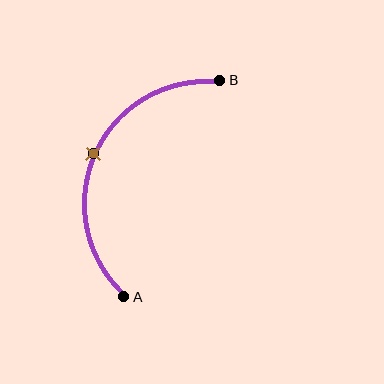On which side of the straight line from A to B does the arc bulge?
The arc bulges to the left of the straight line connecting A and B.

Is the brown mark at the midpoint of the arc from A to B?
Yes. The brown mark lies on the arc at equal arc-length from both A and B — it is the arc midpoint.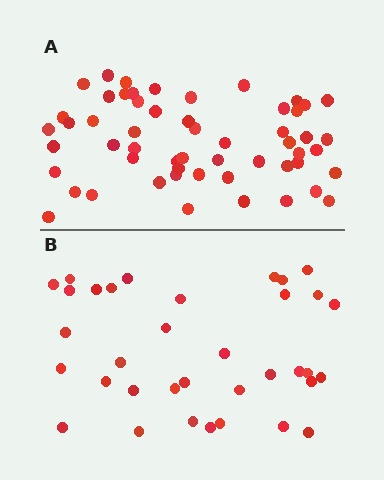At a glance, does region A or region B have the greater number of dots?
Region A (the top region) has more dots.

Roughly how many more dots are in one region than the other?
Region A has approximately 20 more dots than region B.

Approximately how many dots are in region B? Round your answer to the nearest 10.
About 40 dots. (The exact count is 35, which rounds to 40.)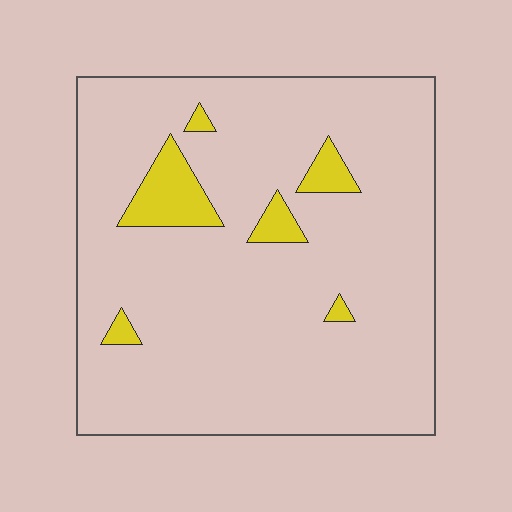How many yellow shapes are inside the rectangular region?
6.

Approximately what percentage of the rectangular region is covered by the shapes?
Approximately 10%.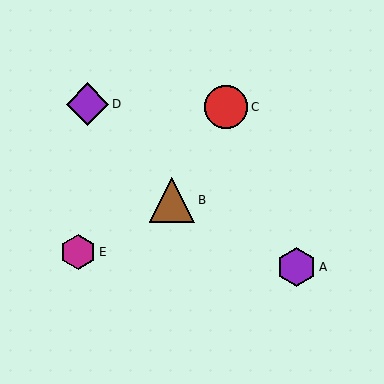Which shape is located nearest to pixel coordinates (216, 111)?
The red circle (labeled C) at (226, 107) is nearest to that location.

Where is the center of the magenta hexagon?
The center of the magenta hexagon is at (78, 252).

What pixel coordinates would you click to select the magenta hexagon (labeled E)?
Click at (78, 252) to select the magenta hexagon E.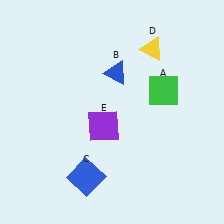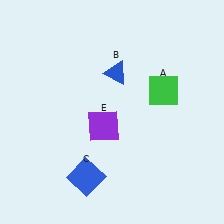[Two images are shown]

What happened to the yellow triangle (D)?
The yellow triangle (D) was removed in Image 2. It was in the top-right area of Image 1.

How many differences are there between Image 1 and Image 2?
There is 1 difference between the two images.